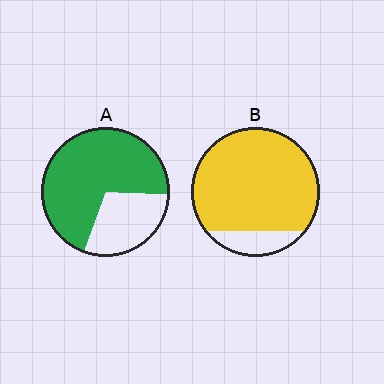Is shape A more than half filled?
Yes.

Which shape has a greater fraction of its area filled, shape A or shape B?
Shape B.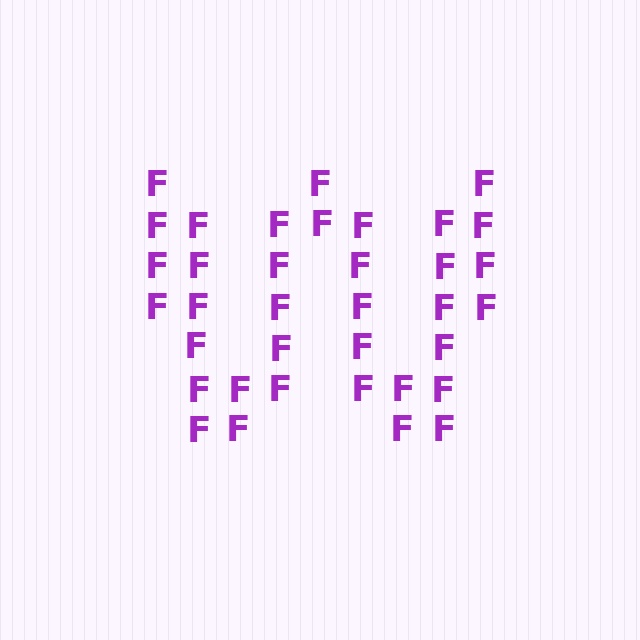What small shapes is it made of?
It is made of small letter F's.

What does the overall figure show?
The overall figure shows the letter W.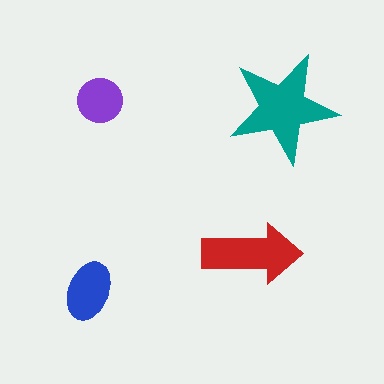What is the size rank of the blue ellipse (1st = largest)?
3rd.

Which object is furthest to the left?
The blue ellipse is leftmost.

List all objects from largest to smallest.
The teal star, the red arrow, the blue ellipse, the purple circle.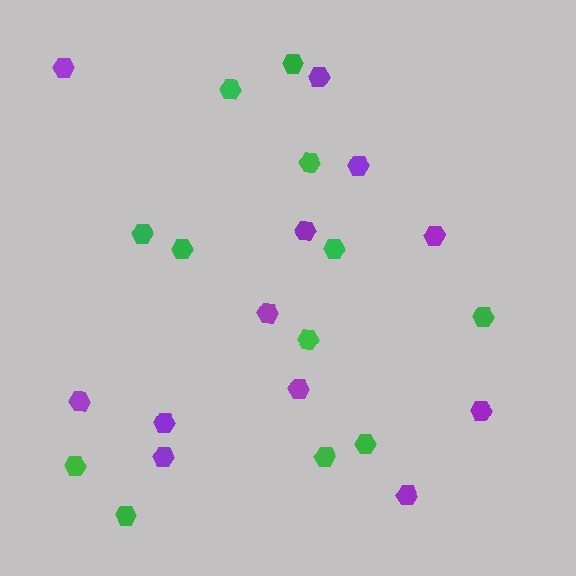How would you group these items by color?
There are 2 groups: one group of purple hexagons (12) and one group of green hexagons (12).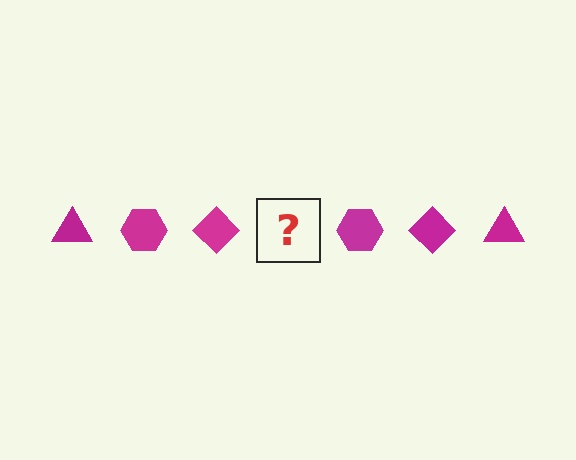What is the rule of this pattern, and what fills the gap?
The rule is that the pattern cycles through triangle, hexagon, diamond shapes in magenta. The gap should be filled with a magenta triangle.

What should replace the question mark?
The question mark should be replaced with a magenta triangle.